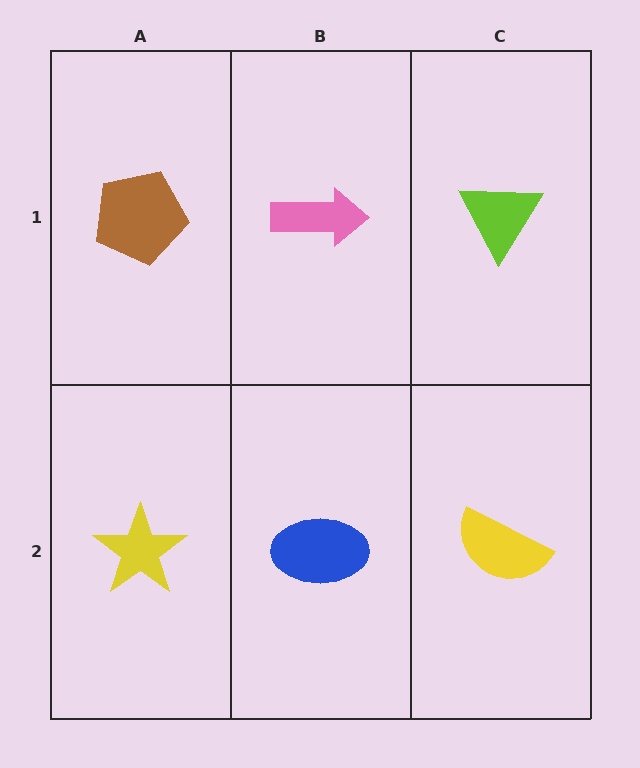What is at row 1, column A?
A brown pentagon.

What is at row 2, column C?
A yellow semicircle.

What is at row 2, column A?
A yellow star.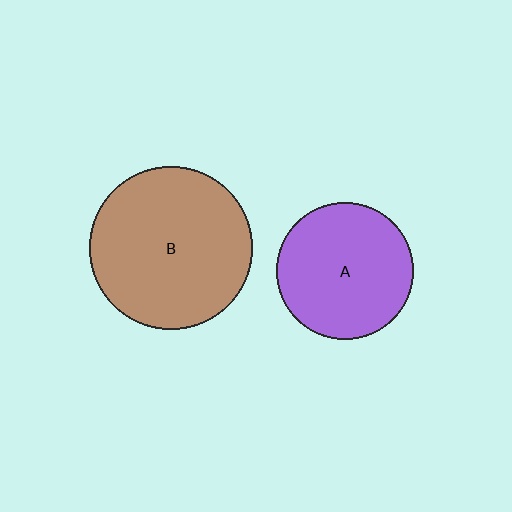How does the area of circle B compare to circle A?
Approximately 1.4 times.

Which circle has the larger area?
Circle B (brown).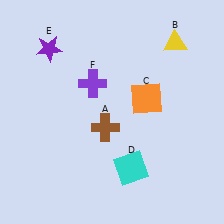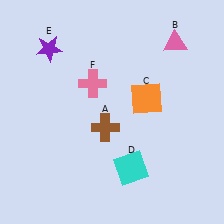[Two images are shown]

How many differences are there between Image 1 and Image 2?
There are 2 differences between the two images.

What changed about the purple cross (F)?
In Image 1, F is purple. In Image 2, it changed to pink.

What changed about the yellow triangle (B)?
In Image 1, B is yellow. In Image 2, it changed to pink.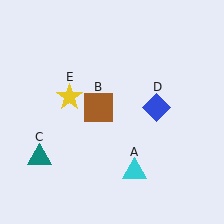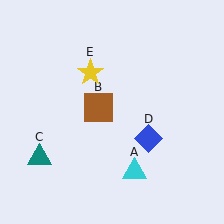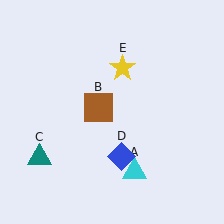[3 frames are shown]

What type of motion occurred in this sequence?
The blue diamond (object D), yellow star (object E) rotated clockwise around the center of the scene.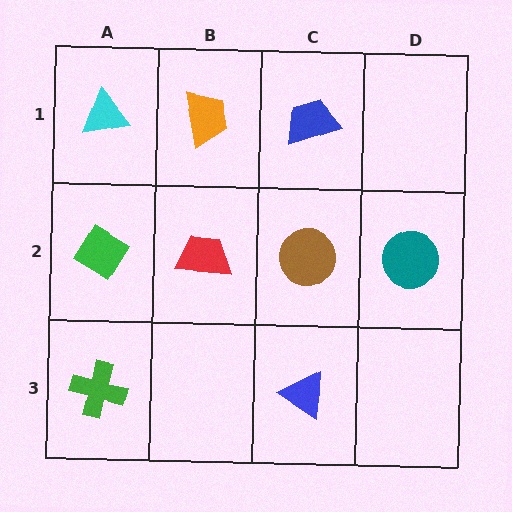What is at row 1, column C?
A blue trapezoid.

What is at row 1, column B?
An orange trapezoid.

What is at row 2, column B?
A red trapezoid.